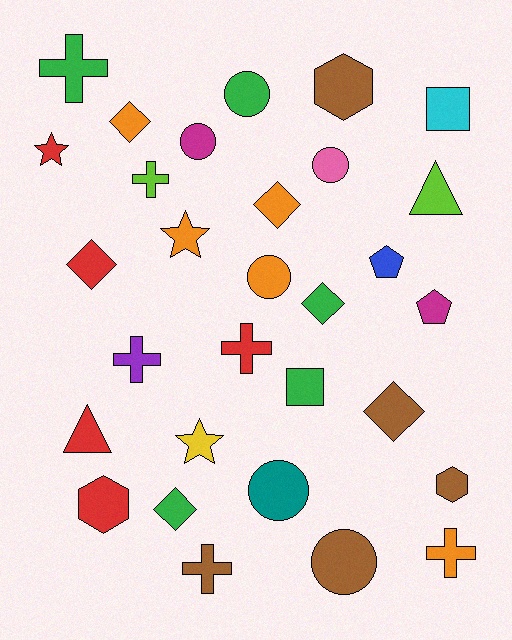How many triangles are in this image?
There are 2 triangles.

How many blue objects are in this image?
There is 1 blue object.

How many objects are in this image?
There are 30 objects.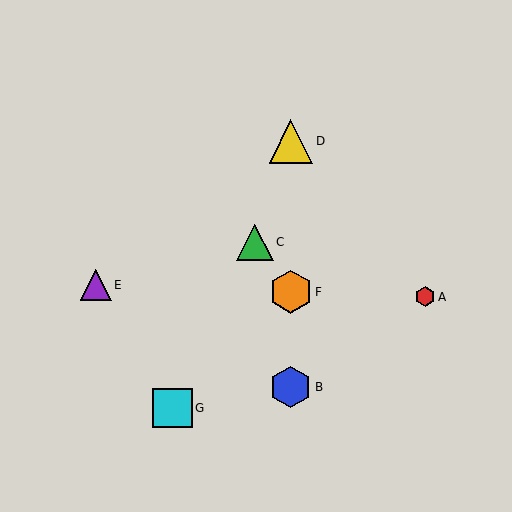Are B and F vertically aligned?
Yes, both are at x≈291.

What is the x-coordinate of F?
Object F is at x≈291.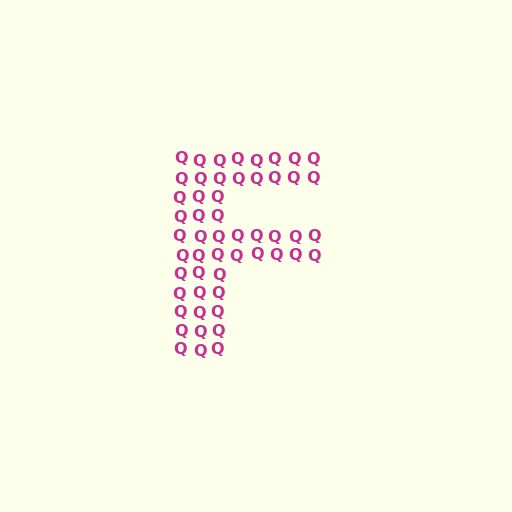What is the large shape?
The large shape is the letter F.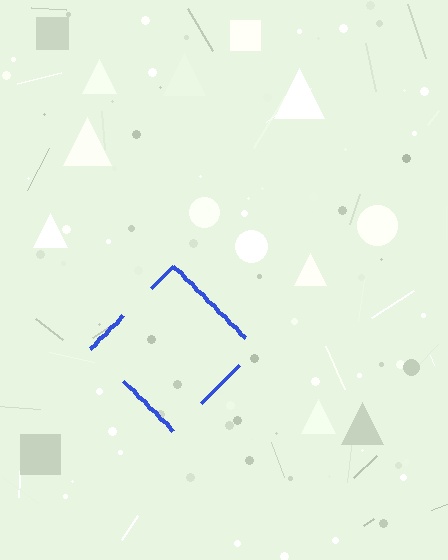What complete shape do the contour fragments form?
The contour fragments form a diamond.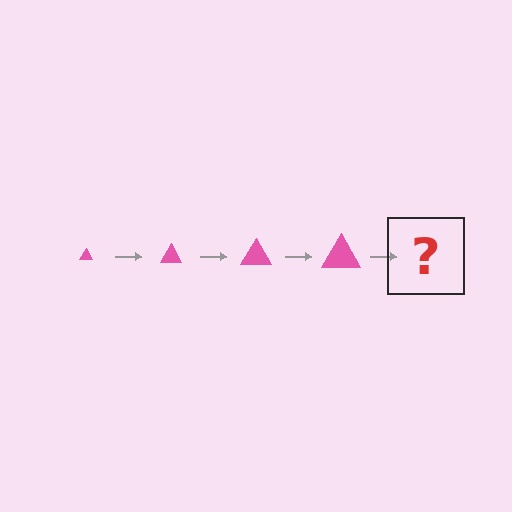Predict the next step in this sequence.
The next step is a pink triangle, larger than the previous one.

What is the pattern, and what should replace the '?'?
The pattern is that the triangle gets progressively larger each step. The '?' should be a pink triangle, larger than the previous one.